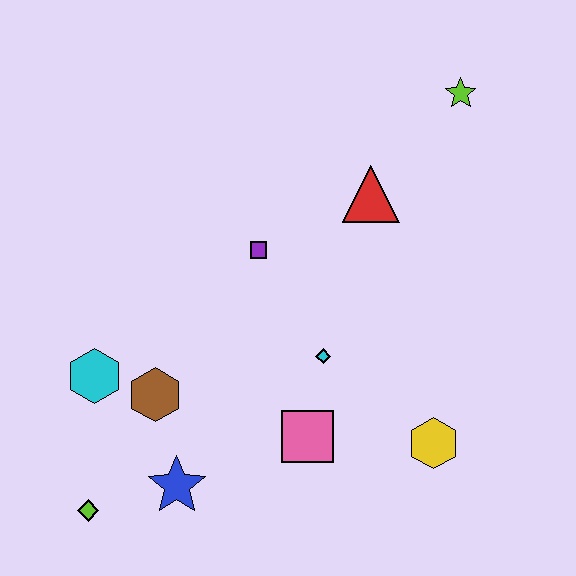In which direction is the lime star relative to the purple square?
The lime star is to the right of the purple square.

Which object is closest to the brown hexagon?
The cyan hexagon is closest to the brown hexagon.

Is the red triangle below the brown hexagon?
No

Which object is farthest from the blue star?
The lime star is farthest from the blue star.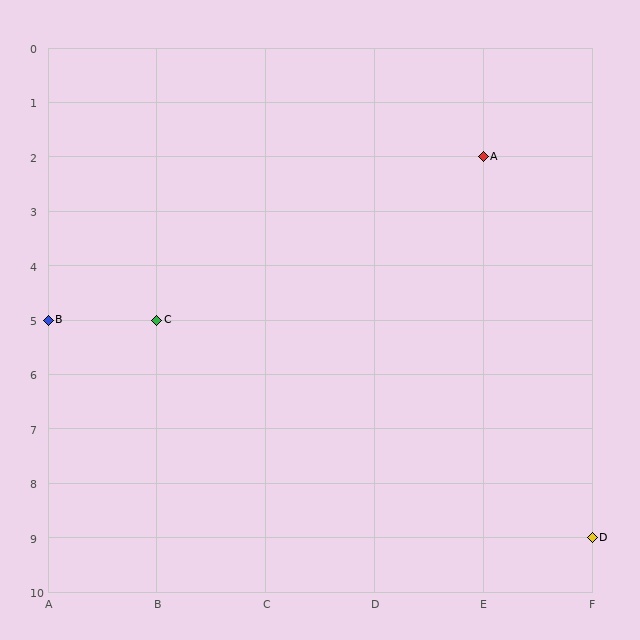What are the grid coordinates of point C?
Point C is at grid coordinates (B, 5).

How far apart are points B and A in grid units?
Points B and A are 4 columns and 3 rows apart (about 5.0 grid units diagonally).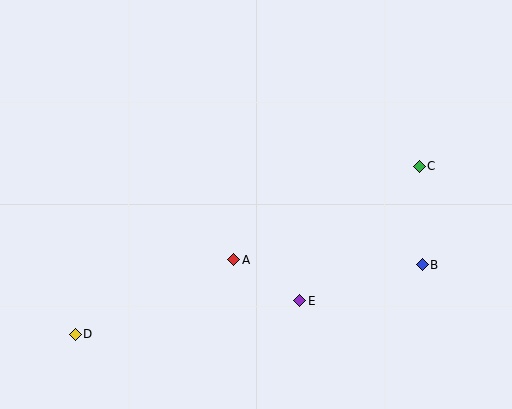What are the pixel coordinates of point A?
Point A is at (234, 260).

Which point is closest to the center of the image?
Point A at (234, 260) is closest to the center.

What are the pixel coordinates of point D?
Point D is at (75, 334).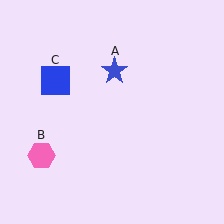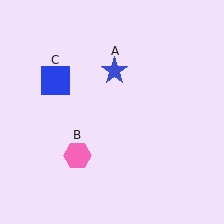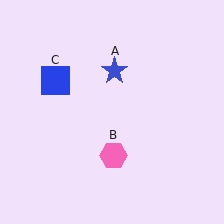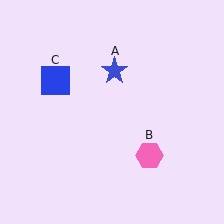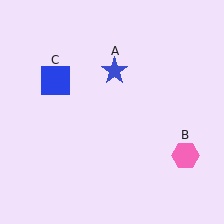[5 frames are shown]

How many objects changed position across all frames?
1 object changed position: pink hexagon (object B).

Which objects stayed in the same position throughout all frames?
Blue star (object A) and blue square (object C) remained stationary.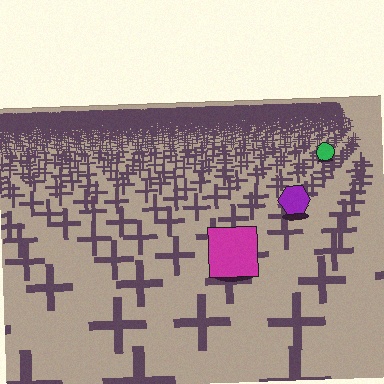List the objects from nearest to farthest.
From nearest to farthest: the magenta square, the purple hexagon, the green circle.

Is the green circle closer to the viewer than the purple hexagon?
No. The purple hexagon is closer — you can tell from the texture gradient: the ground texture is coarser near it.